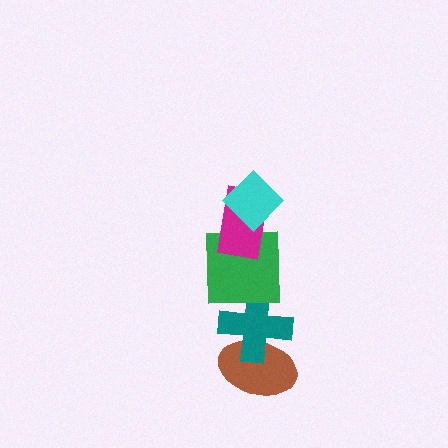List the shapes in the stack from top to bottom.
From top to bottom: the cyan diamond, the magenta rectangle, the green square, the teal cross, the brown ellipse.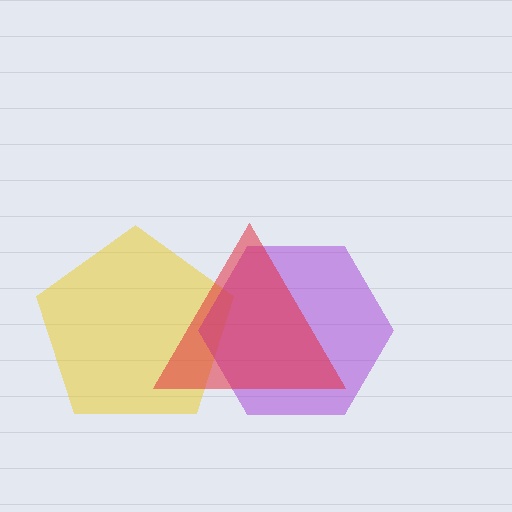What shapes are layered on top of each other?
The layered shapes are: a yellow pentagon, a purple hexagon, a red triangle.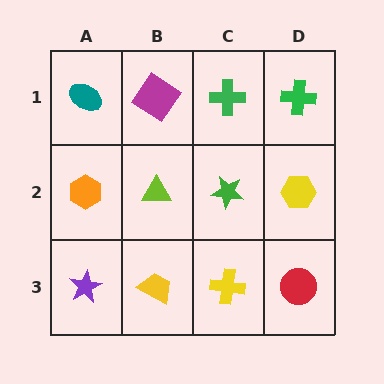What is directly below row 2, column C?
A yellow cross.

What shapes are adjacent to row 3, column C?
A green star (row 2, column C), a yellow trapezoid (row 3, column B), a red circle (row 3, column D).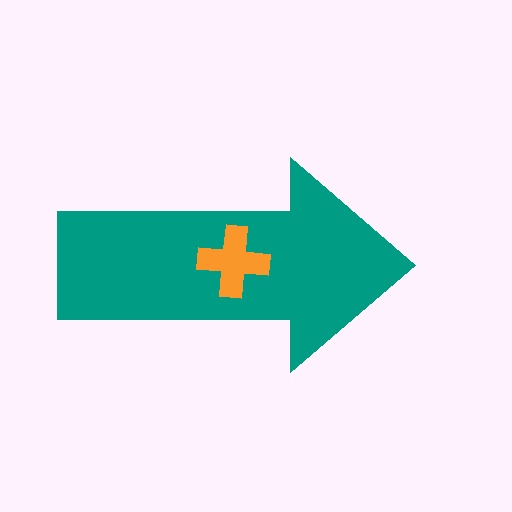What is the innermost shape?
The orange cross.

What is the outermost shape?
The teal arrow.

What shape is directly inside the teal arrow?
The orange cross.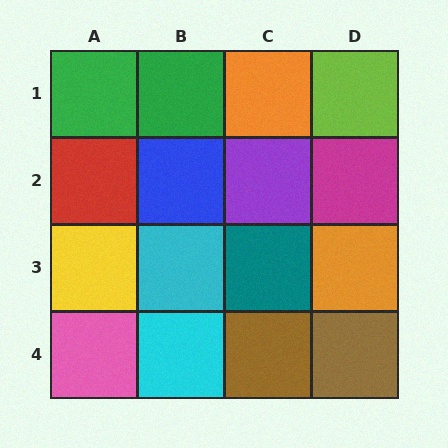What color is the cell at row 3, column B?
Cyan.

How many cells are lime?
1 cell is lime.